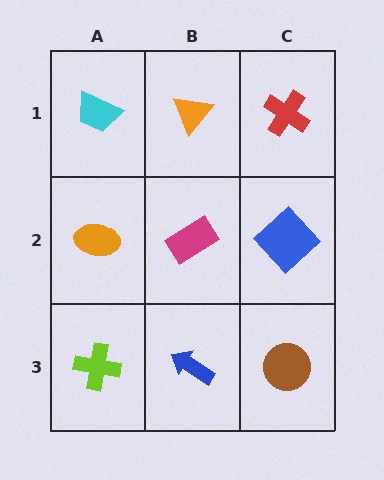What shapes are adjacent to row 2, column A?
A cyan trapezoid (row 1, column A), a lime cross (row 3, column A), a magenta rectangle (row 2, column B).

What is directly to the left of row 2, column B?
An orange ellipse.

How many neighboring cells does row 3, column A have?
2.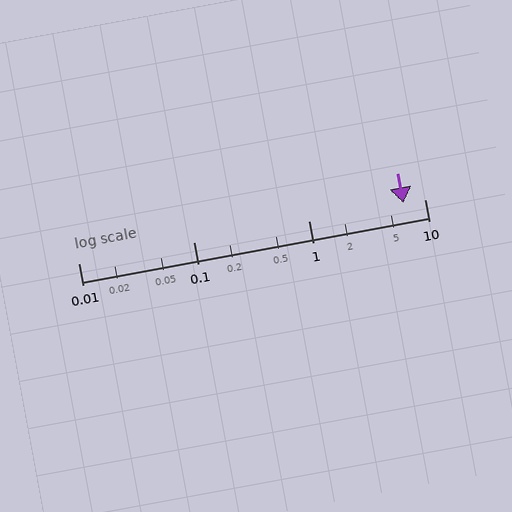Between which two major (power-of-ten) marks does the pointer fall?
The pointer is between 1 and 10.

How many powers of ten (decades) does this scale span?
The scale spans 3 decades, from 0.01 to 10.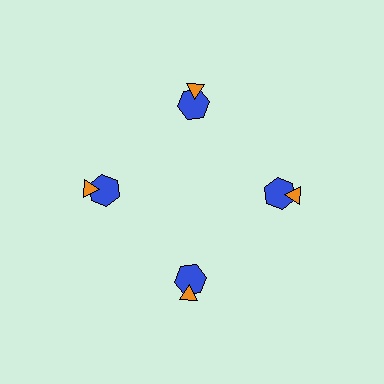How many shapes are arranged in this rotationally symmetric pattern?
There are 8 shapes, arranged in 4 groups of 2.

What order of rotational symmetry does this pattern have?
This pattern has 4-fold rotational symmetry.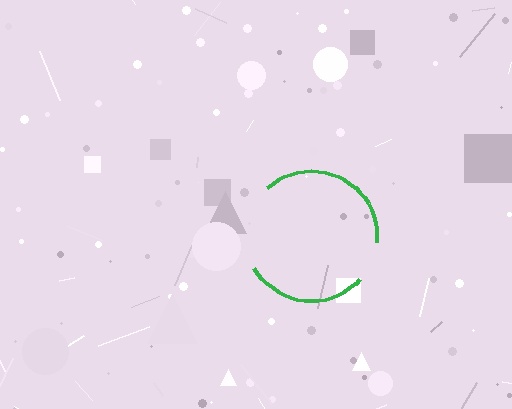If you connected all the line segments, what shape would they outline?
They would outline a circle.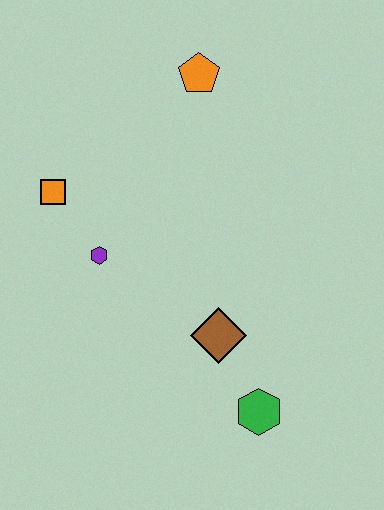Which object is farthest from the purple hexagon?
The green hexagon is farthest from the purple hexagon.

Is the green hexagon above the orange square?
No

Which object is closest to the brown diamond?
The green hexagon is closest to the brown diamond.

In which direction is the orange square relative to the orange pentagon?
The orange square is to the left of the orange pentagon.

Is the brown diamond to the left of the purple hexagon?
No